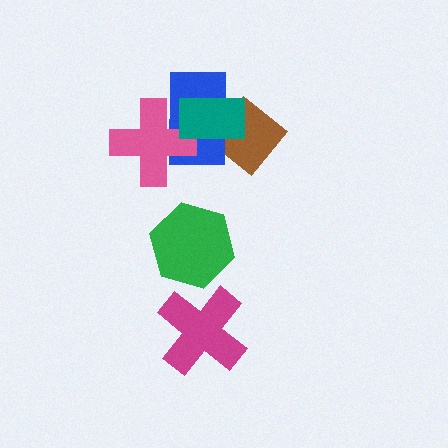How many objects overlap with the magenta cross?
0 objects overlap with the magenta cross.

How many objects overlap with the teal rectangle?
3 objects overlap with the teal rectangle.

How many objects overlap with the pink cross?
2 objects overlap with the pink cross.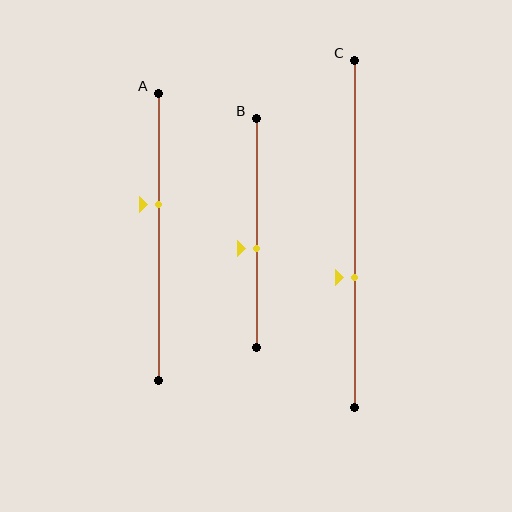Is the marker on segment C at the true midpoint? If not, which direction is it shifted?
No, the marker on segment C is shifted downward by about 13% of the segment length.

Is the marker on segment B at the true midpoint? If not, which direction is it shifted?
No, the marker on segment B is shifted downward by about 7% of the segment length.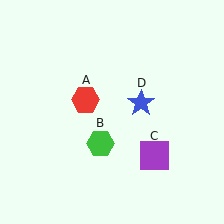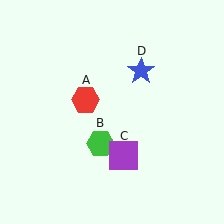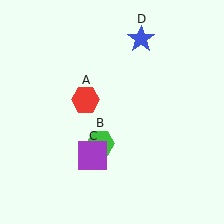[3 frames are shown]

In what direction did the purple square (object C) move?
The purple square (object C) moved left.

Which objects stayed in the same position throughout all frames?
Red hexagon (object A) and green hexagon (object B) remained stationary.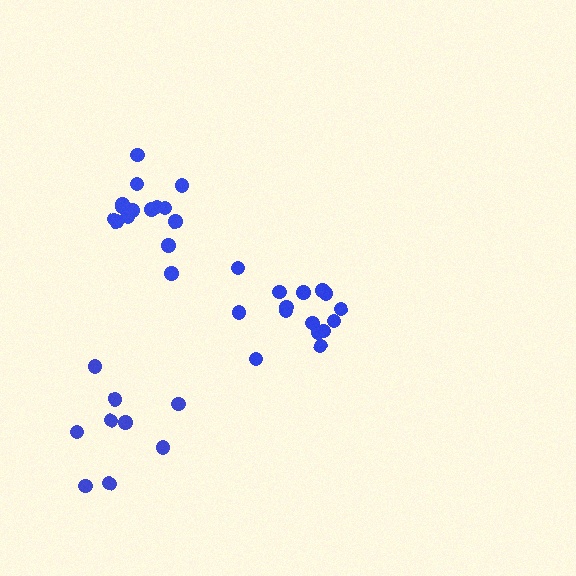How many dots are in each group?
Group 1: 9 dots, Group 2: 15 dots, Group 3: 15 dots (39 total).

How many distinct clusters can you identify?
There are 3 distinct clusters.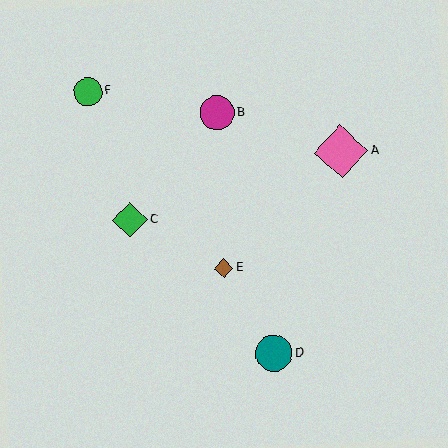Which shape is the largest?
The pink diamond (labeled A) is the largest.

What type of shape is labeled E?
Shape E is a brown diamond.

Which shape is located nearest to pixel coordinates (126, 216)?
The green diamond (labeled C) at (130, 220) is nearest to that location.